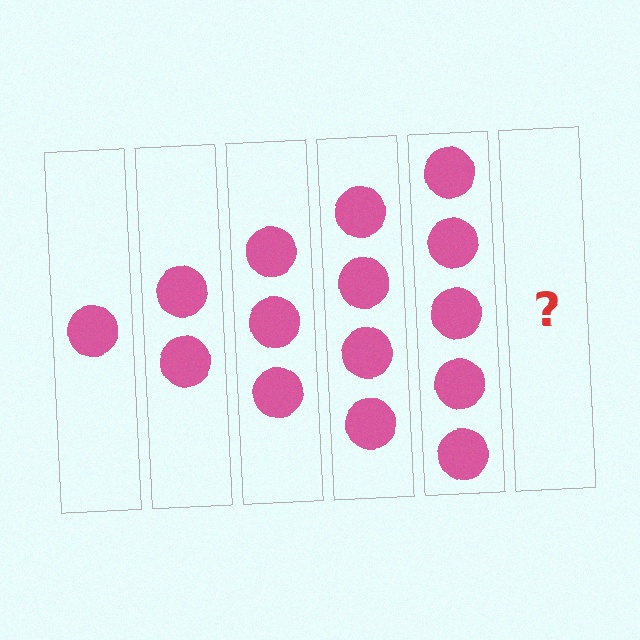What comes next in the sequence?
The next element should be 6 circles.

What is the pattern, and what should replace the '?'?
The pattern is that each step adds one more circle. The '?' should be 6 circles.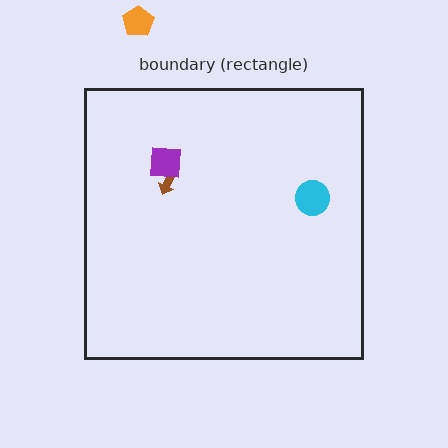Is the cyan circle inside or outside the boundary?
Inside.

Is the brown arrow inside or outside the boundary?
Inside.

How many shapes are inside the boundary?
3 inside, 1 outside.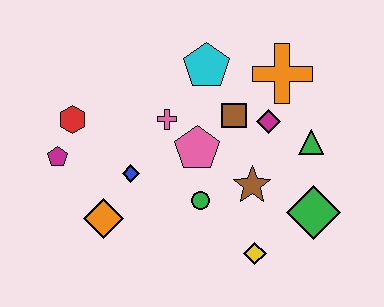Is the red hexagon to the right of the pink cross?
No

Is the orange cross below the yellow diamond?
No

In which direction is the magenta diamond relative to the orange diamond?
The magenta diamond is to the right of the orange diamond.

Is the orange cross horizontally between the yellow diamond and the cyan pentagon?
No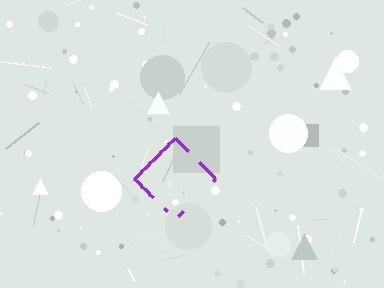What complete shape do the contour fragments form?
The contour fragments form a diamond.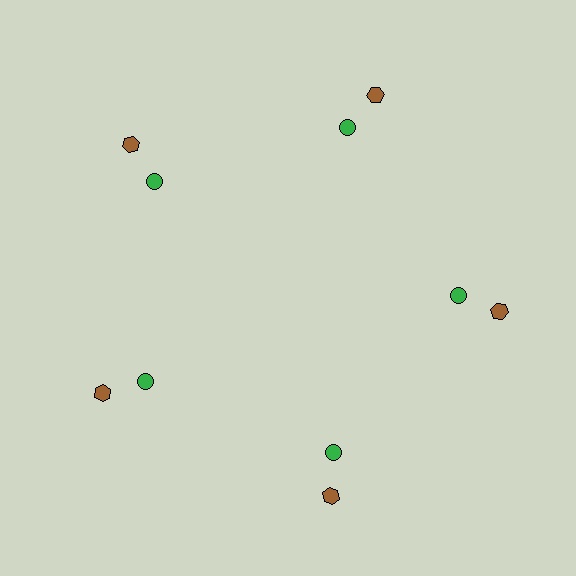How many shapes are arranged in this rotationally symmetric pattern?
There are 10 shapes, arranged in 5 groups of 2.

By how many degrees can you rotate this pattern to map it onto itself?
The pattern maps onto itself every 72 degrees of rotation.